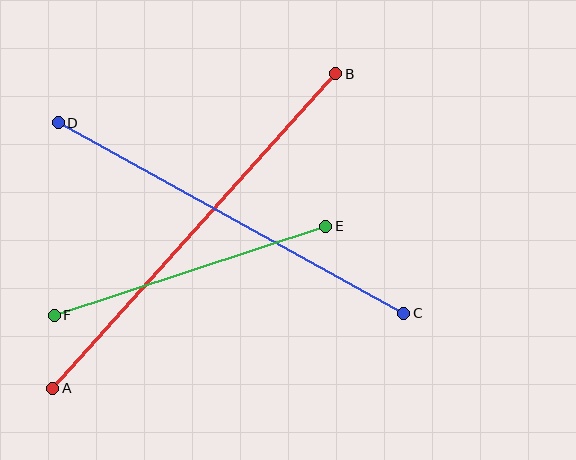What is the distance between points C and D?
The distance is approximately 394 pixels.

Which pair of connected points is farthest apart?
Points A and B are farthest apart.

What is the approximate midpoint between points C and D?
The midpoint is at approximately (231, 218) pixels.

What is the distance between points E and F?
The distance is approximately 286 pixels.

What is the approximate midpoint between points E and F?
The midpoint is at approximately (190, 271) pixels.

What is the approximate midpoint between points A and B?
The midpoint is at approximately (194, 231) pixels.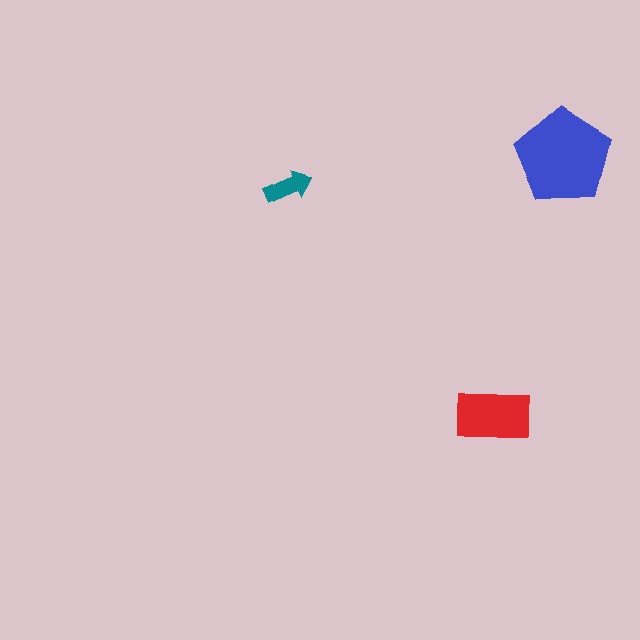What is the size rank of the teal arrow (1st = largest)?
3rd.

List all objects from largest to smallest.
The blue pentagon, the red rectangle, the teal arrow.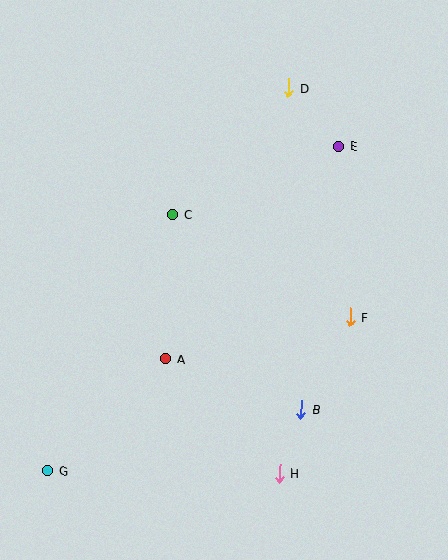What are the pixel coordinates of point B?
Point B is at (301, 409).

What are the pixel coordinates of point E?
Point E is at (338, 146).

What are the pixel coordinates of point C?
Point C is at (173, 215).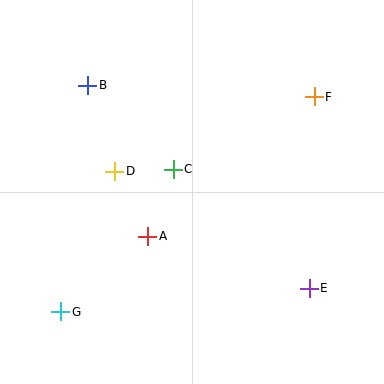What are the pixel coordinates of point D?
Point D is at (115, 171).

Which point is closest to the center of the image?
Point C at (173, 169) is closest to the center.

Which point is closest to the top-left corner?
Point B is closest to the top-left corner.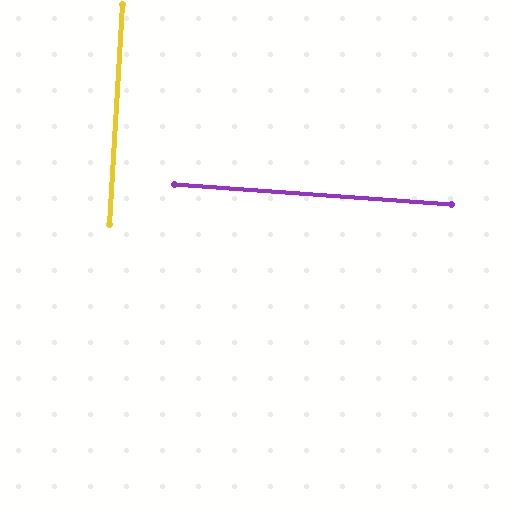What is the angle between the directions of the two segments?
Approximately 89 degrees.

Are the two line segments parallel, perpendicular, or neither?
Perpendicular — they meet at approximately 89°.